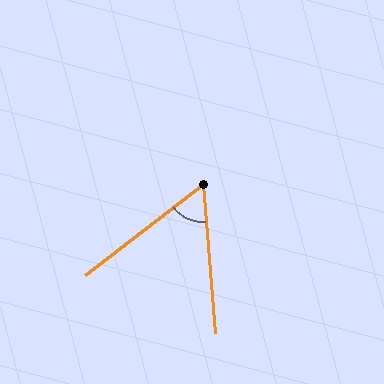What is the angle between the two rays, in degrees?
Approximately 57 degrees.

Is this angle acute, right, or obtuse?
It is acute.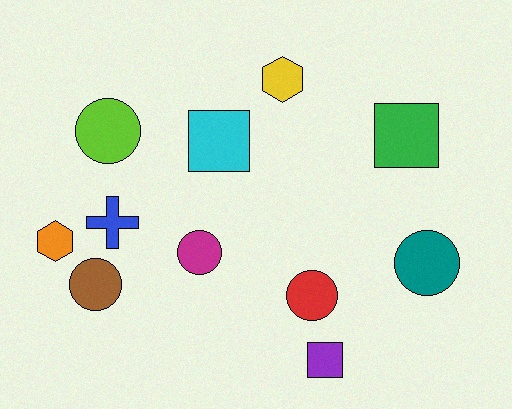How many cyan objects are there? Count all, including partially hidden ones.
There is 1 cyan object.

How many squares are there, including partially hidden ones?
There are 3 squares.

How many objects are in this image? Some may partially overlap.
There are 11 objects.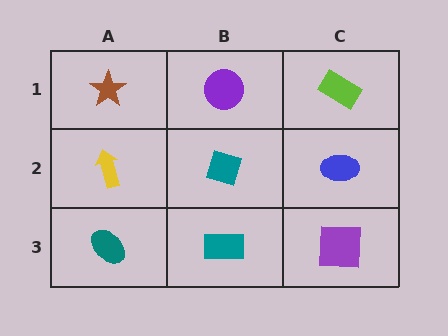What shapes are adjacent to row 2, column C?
A lime rectangle (row 1, column C), a purple square (row 3, column C), a teal diamond (row 2, column B).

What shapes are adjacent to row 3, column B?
A teal diamond (row 2, column B), a teal ellipse (row 3, column A), a purple square (row 3, column C).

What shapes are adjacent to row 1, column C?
A blue ellipse (row 2, column C), a purple circle (row 1, column B).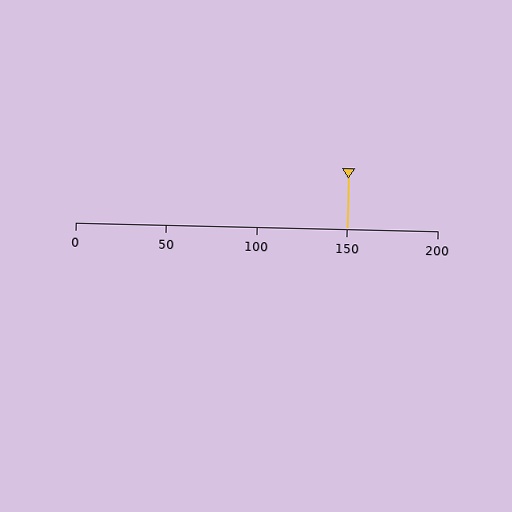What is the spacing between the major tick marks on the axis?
The major ticks are spaced 50 apart.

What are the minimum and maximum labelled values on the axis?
The axis runs from 0 to 200.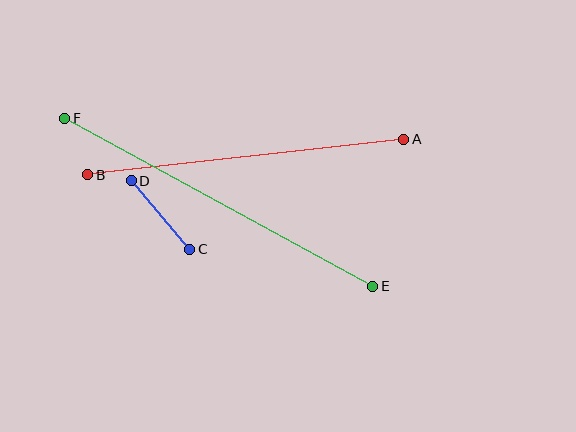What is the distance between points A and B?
The distance is approximately 318 pixels.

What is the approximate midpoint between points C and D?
The midpoint is at approximately (160, 215) pixels.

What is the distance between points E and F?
The distance is approximately 351 pixels.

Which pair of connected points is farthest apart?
Points E and F are farthest apart.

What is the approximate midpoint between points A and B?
The midpoint is at approximately (246, 157) pixels.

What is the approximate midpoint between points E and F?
The midpoint is at approximately (219, 202) pixels.